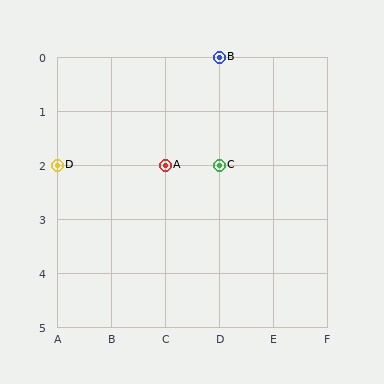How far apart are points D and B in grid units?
Points D and B are 3 columns and 2 rows apart (about 3.6 grid units diagonally).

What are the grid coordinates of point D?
Point D is at grid coordinates (A, 2).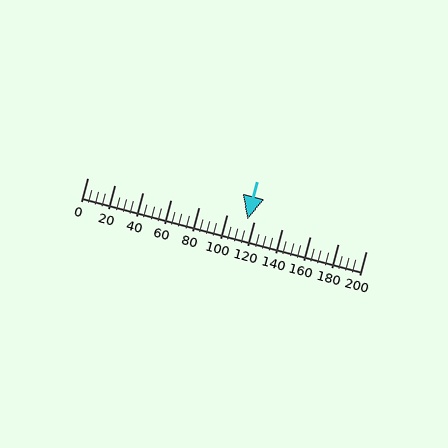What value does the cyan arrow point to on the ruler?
The cyan arrow points to approximately 115.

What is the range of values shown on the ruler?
The ruler shows values from 0 to 200.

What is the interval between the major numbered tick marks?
The major tick marks are spaced 20 units apart.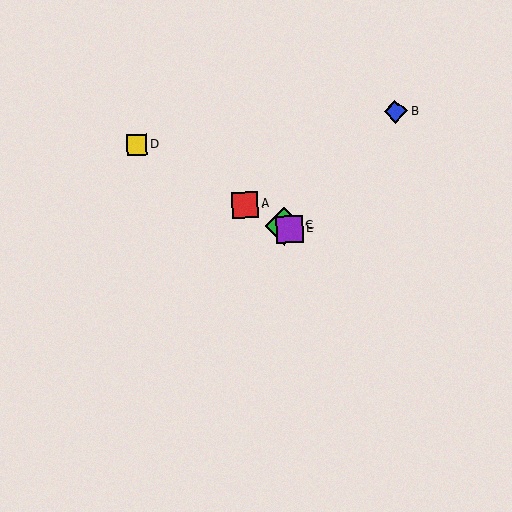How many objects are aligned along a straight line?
4 objects (A, C, D, E) are aligned along a straight line.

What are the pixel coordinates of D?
Object D is at (137, 145).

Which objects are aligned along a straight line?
Objects A, C, D, E are aligned along a straight line.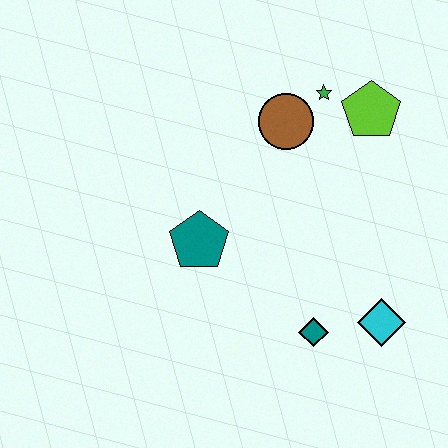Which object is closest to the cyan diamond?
The teal diamond is closest to the cyan diamond.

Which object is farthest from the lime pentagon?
The teal diamond is farthest from the lime pentagon.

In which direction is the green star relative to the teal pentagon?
The green star is above the teal pentagon.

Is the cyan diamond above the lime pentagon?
No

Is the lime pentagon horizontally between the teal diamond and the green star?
No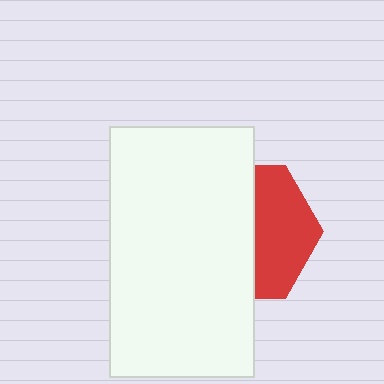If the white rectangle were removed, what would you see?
You would see the complete red hexagon.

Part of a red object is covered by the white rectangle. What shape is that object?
It is a hexagon.